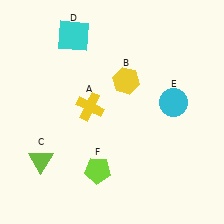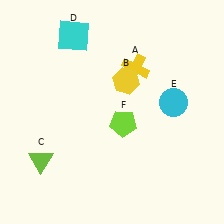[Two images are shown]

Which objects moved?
The objects that moved are: the yellow cross (A), the lime pentagon (F).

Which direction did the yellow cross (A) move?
The yellow cross (A) moved right.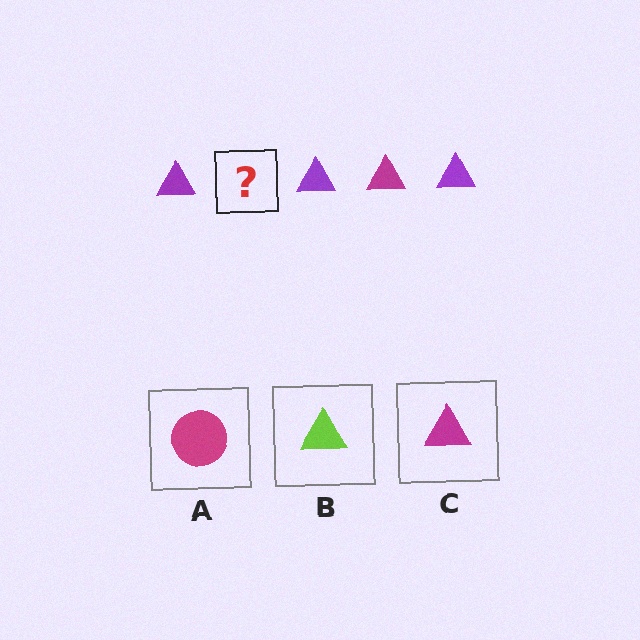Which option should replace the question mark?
Option C.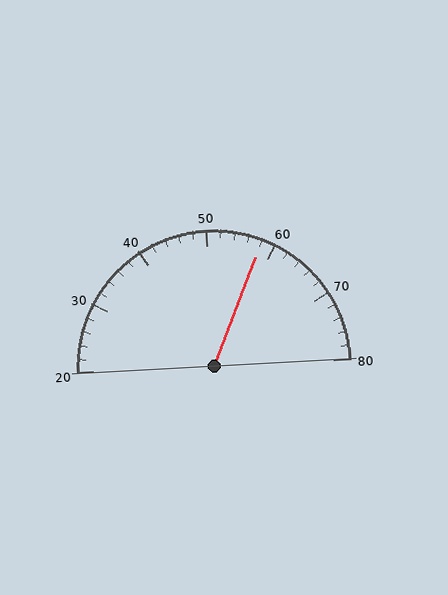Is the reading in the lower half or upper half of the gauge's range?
The reading is in the upper half of the range (20 to 80).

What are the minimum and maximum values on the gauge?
The gauge ranges from 20 to 80.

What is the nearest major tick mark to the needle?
The nearest major tick mark is 60.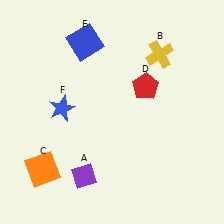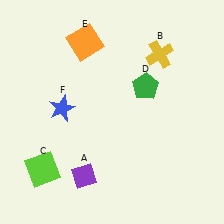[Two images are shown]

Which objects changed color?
C changed from orange to lime. D changed from red to green. E changed from blue to orange.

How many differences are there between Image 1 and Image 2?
There are 3 differences between the two images.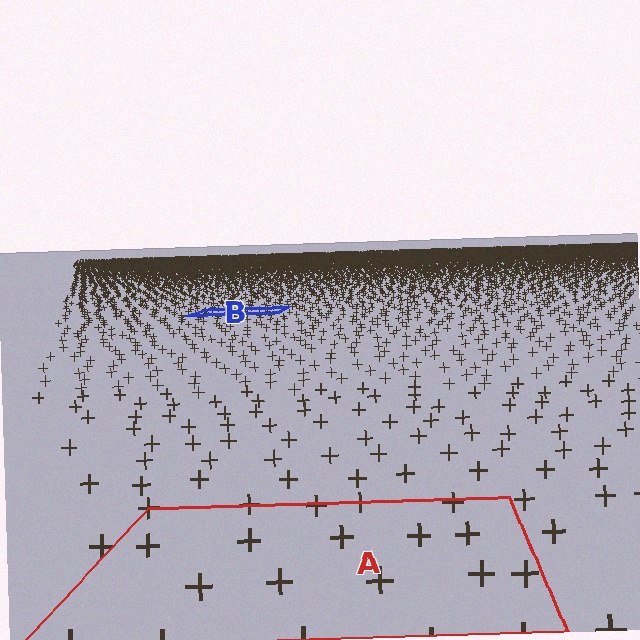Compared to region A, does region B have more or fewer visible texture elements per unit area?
Region B has more texture elements per unit area — they are packed more densely because it is farther away.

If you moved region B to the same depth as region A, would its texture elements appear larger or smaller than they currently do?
They would appear larger. At a closer depth, the same texture elements are projected at a bigger on-screen size.